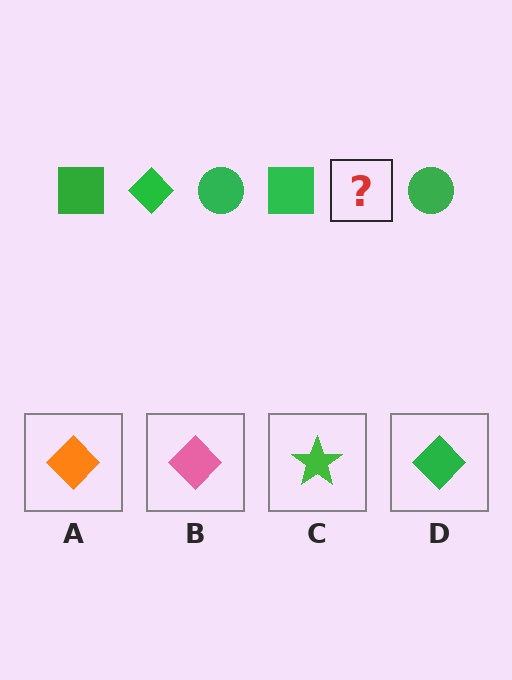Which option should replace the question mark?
Option D.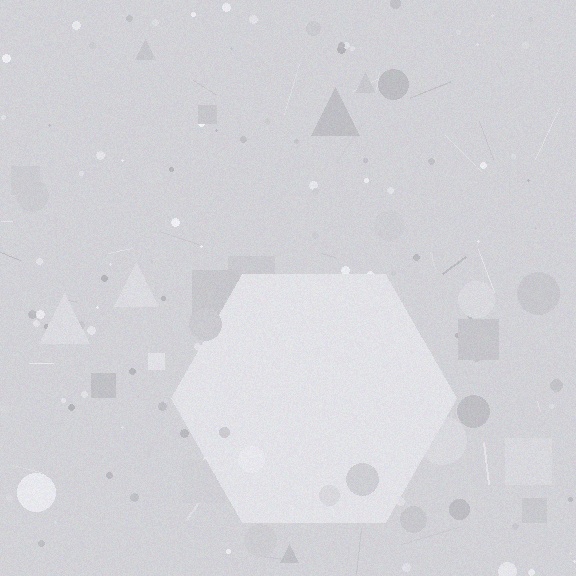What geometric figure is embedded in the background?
A hexagon is embedded in the background.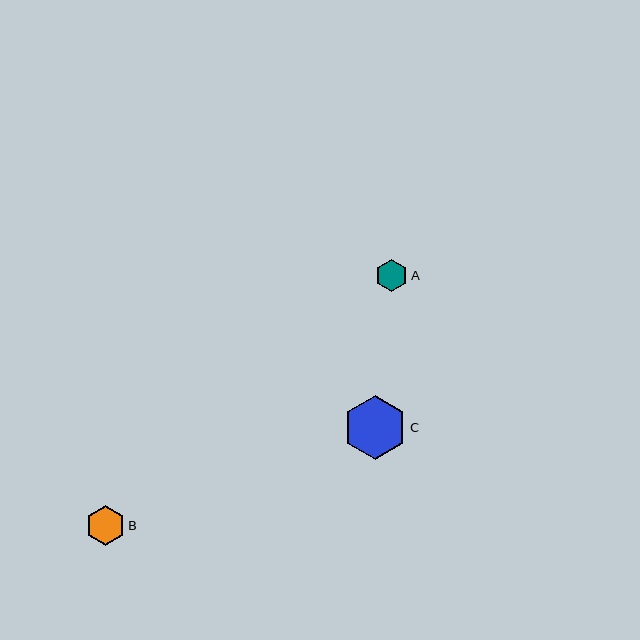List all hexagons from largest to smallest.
From largest to smallest: C, B, A.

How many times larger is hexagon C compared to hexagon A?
Hexagon C is approximately 2.0 times the size of hexagon A.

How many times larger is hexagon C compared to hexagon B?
Hexagon C is approximately 1.6 times the size of hexagon B.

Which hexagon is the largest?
Hexagon C is the largest with a size of approximately 64 pixels.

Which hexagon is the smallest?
Hexagon A is the smallest with a size of approximately 32 pixels.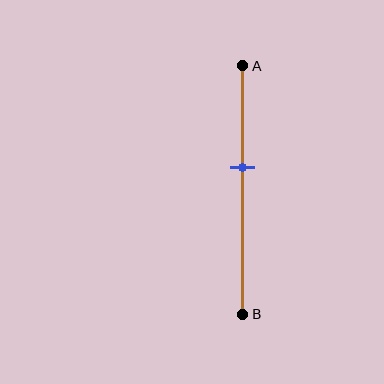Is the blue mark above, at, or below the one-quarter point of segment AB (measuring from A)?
The blue mark is below the one-quarter point of segment AB.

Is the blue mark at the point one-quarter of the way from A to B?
No, the mark is at about 40% from A, not at the 25% one-quarter point.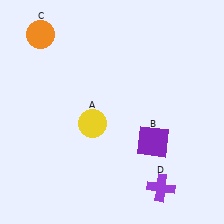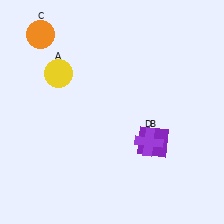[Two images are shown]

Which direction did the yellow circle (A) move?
The yellow circle (A) moved up.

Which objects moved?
The objects that moved are: the yellow circle (A), the purple cross (D).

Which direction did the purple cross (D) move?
The purple cross (D) moved up.